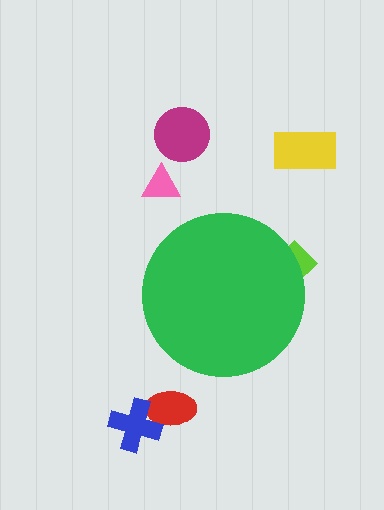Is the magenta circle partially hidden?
No, the magenta circle is fully visible.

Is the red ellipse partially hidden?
No, the red ellipse is fully visible.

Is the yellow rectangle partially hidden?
No, the yellow rectangle is fully visible.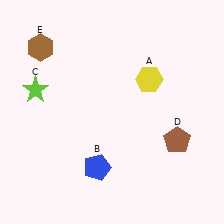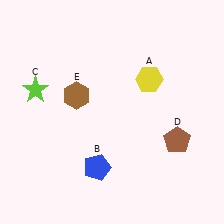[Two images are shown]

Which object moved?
The brown hexagon (E) moved down.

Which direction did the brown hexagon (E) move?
The brown hexagon (E) moved down.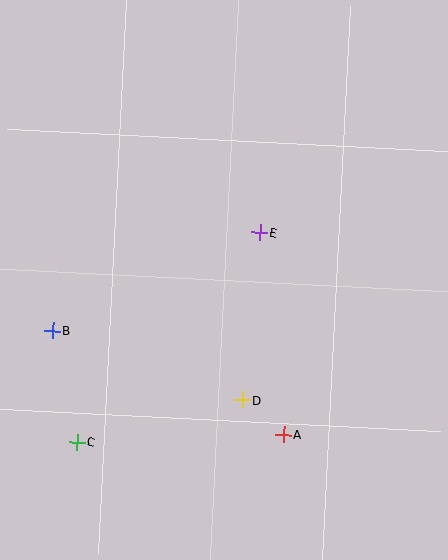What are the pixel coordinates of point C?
Point C is at (77, 442).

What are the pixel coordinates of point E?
Point E is at (260, 232).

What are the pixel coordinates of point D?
Point D is at (242, 400).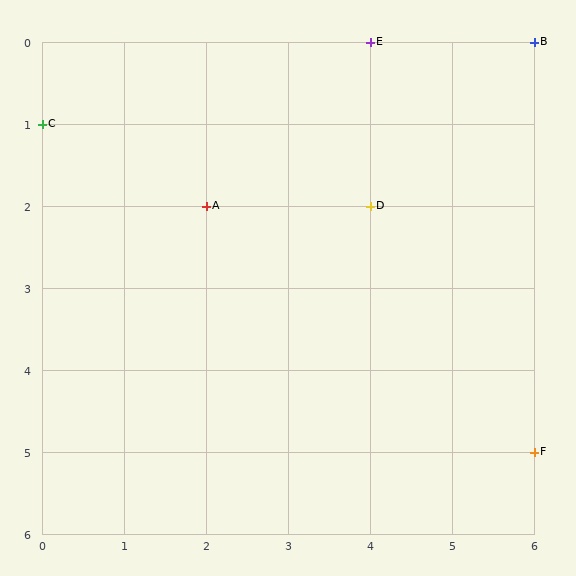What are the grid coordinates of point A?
Point A is at grid coordinates (2, 2).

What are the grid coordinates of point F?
Point F is at grid coordinates (6, 5).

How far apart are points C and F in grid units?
Points C and F are 6 columns and 4 rows apart (about 7.2 grid units diagonally).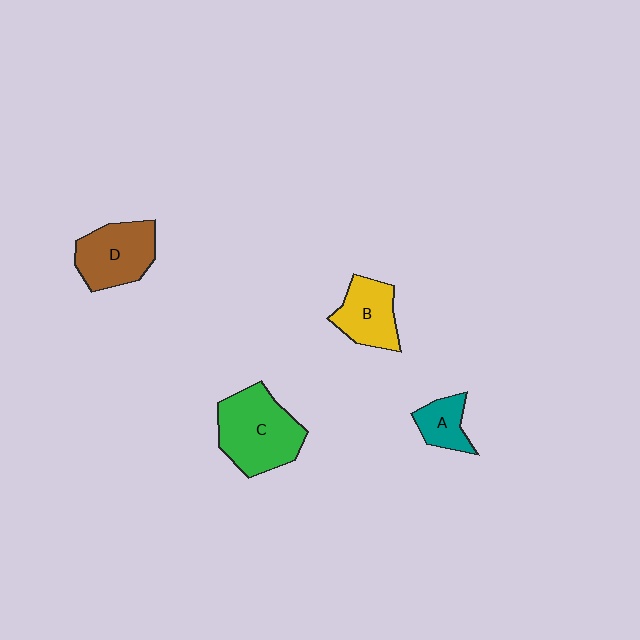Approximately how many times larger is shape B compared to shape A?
Approximately 1.6 times.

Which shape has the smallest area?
Shape A (teal).